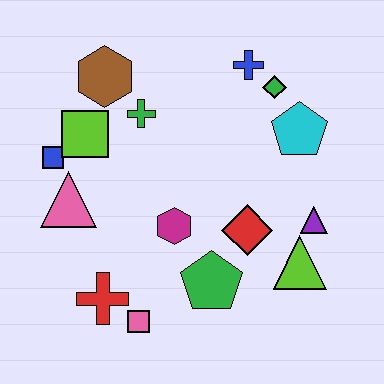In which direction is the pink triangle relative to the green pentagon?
The pink triangle is to the left of the green pentagon.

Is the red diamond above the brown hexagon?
No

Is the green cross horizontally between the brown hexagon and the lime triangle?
Yes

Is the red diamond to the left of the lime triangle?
Yes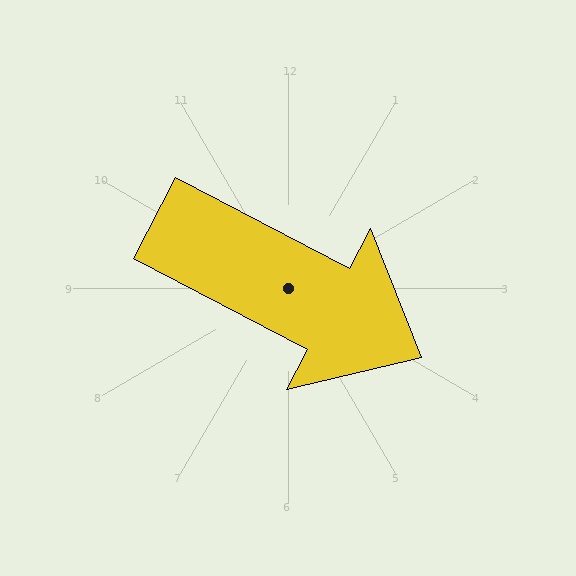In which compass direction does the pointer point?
Southeast.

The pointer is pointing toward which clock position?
Roughly 4 o'clock.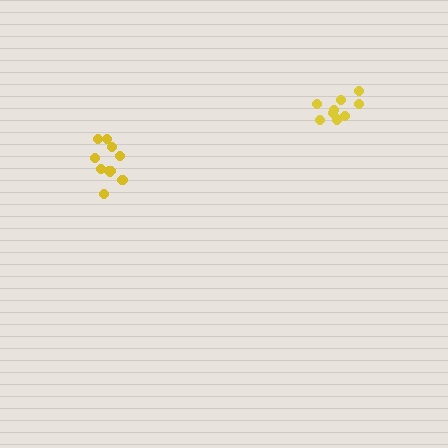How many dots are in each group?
Group 1: 9 dots, Group 2: 11 dots (20 total).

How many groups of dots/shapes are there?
There are 2 groups.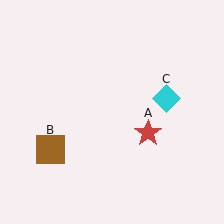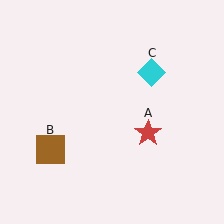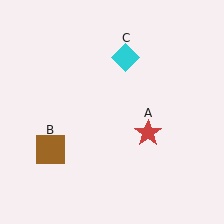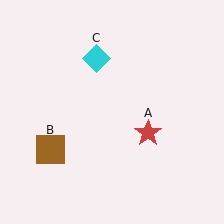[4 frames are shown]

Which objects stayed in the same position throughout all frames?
Red star (object A) and brown square (object B) remained stationary.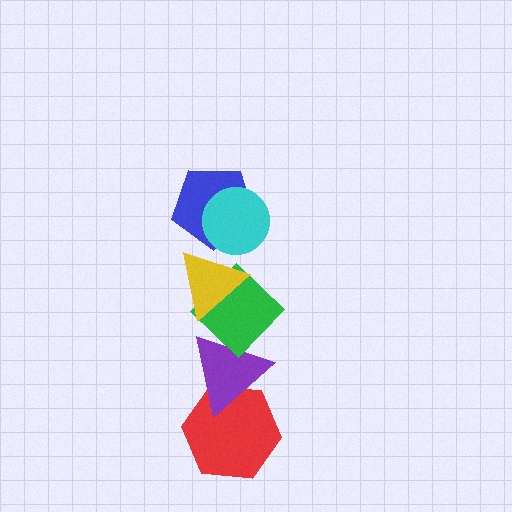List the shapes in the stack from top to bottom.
From top to bottom: the cyan circle, the blue pentagon, the yellow triangle, the green diamond, the purple triangle, the red hexagon.